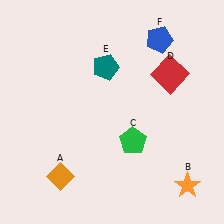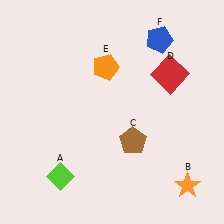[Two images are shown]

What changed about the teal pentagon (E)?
In Image 1, E is teal. In Image 2, it changed to orange.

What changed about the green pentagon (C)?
In Image 1, C is green. In Image 2, it changed to brown.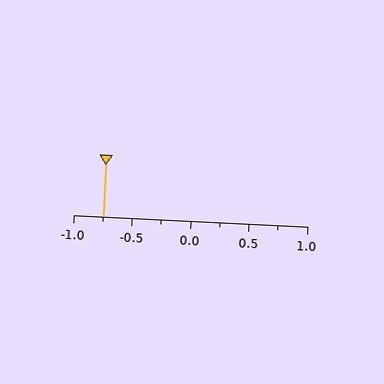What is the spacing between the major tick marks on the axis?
The major ticks are spaced 0.5 apart.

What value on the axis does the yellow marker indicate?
The marker indicates approximately -0.75.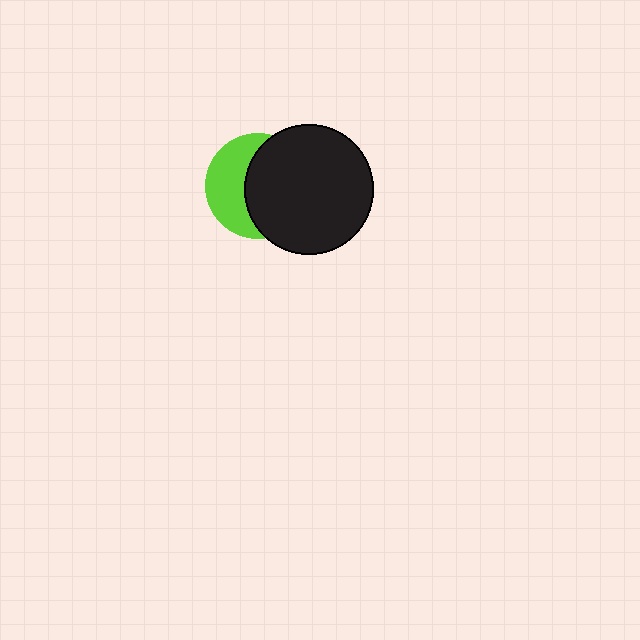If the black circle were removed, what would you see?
You would see the complete lime circle.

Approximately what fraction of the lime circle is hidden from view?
Roughly 57% of the lime circle is hidden behind the black circle.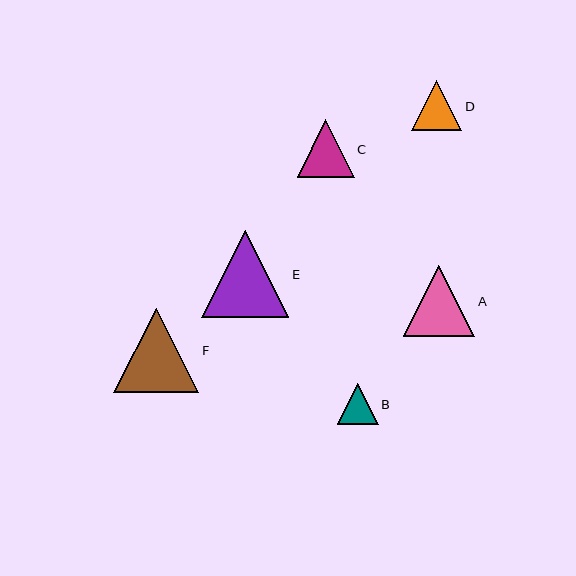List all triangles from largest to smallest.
From largest to smallest: E, F, A, C, D, B.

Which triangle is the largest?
Triangle E is the largest with a size of approximately 87 pixels.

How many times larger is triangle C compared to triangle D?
Triangle C is approximately 1.1 times the size of triangle D.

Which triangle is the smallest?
Triangle B is the smallest with a size of approximately 41 pixels.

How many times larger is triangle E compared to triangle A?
Triangle E is approximately 1.2 times the size of triangle A.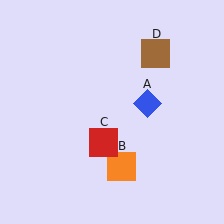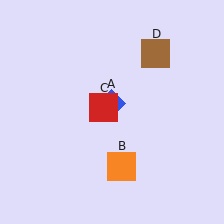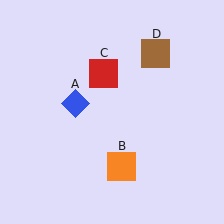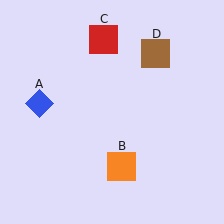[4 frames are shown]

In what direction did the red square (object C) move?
The red square (object C) moved up.